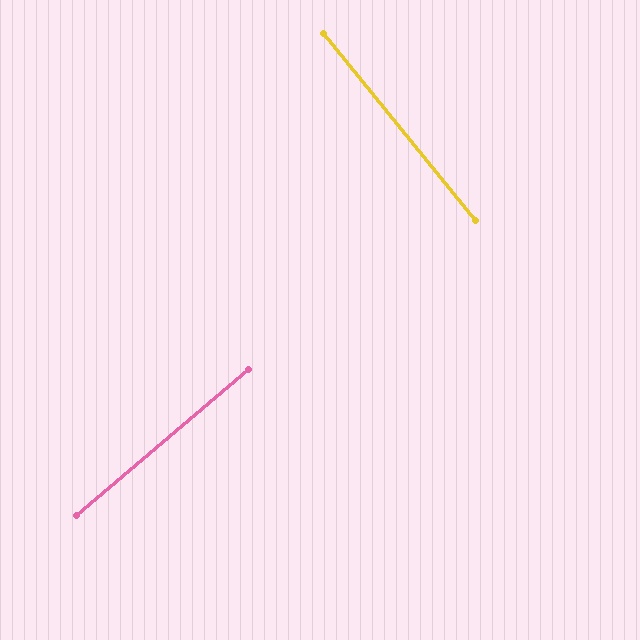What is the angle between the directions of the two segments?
Approximately 89 degrees.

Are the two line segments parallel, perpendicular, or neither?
Perpendicular — they meet at approximately 89°.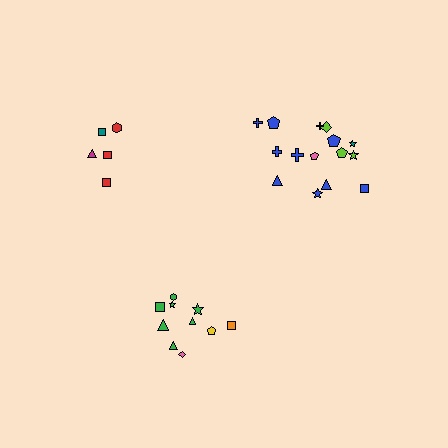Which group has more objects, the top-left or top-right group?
The top-right group.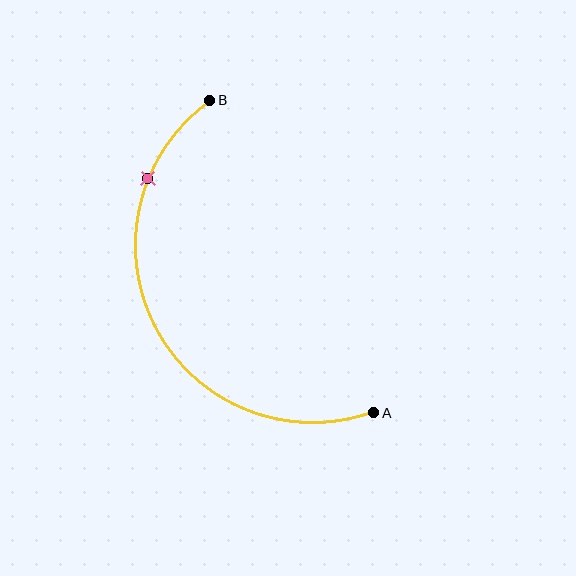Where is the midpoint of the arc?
The arc midpoint is the point on the curve farthest from the straight line joining A and B. It sits to the left of that line.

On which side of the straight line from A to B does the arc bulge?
The arc bulges to the left of the straight line connecting A and B.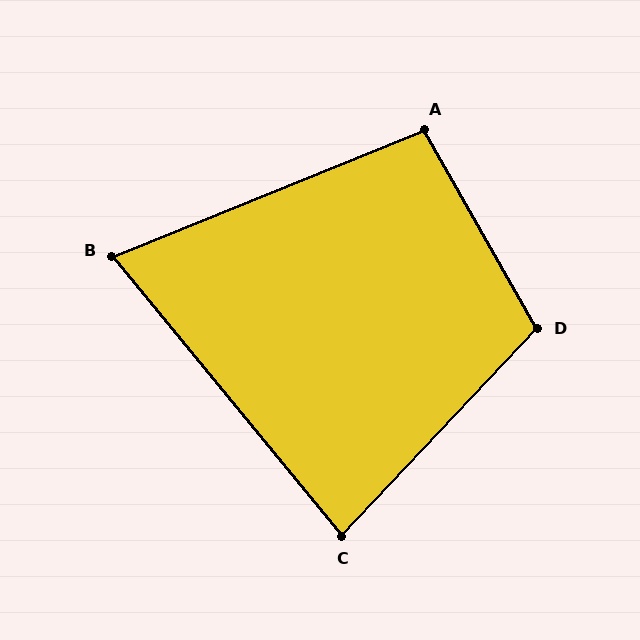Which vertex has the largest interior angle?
D, at approximately 107 degrees.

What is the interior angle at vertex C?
Approximately 83 degrees (acute).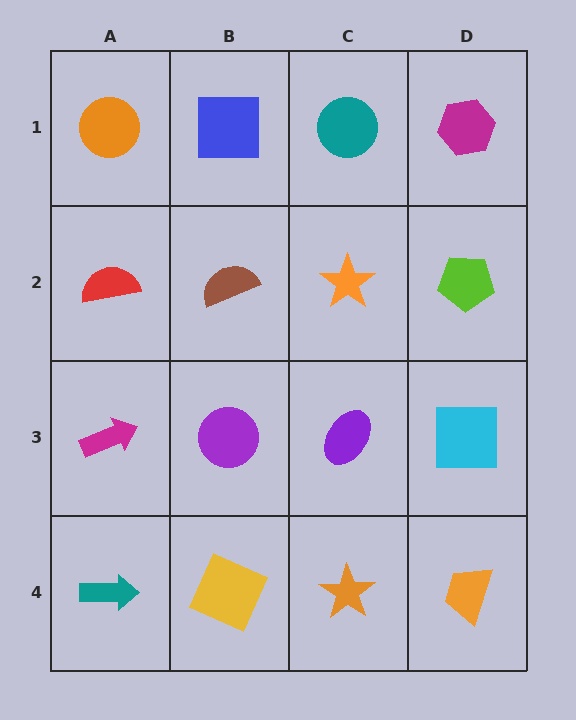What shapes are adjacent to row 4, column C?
A purple ellipse (row 3, column C), a yellow square (row 4, column B), an orange trapezoid (row 4, column D).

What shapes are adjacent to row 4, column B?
A purple circle (row 3, column B), a teal arrow (row 4, column A), an orange star (row 4, column C).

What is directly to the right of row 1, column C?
A magenta hexagon.